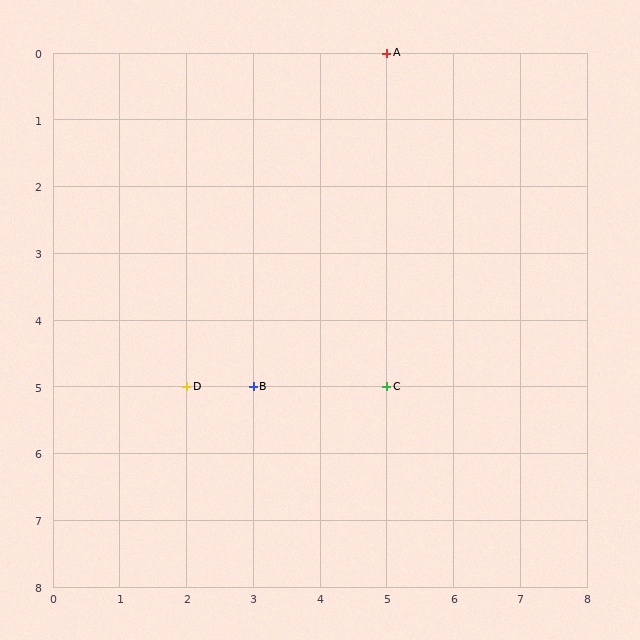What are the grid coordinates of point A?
Point A is at grid coordinates (5, 0).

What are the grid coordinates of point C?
Point C is at grid coordinates (5, 5).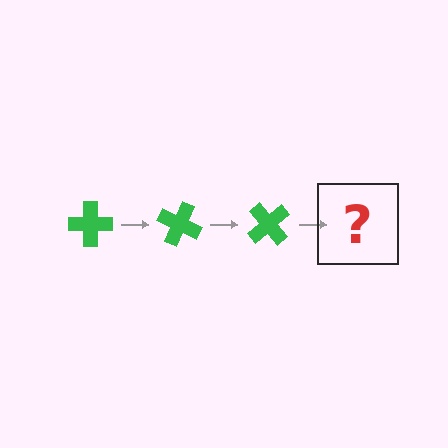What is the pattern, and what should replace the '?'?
The pattern is that the cross rotates 25 degrees each step. The '?' should be a green cross rotated 75 degrees.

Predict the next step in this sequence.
The next step is a green cross rotated 75 degrees.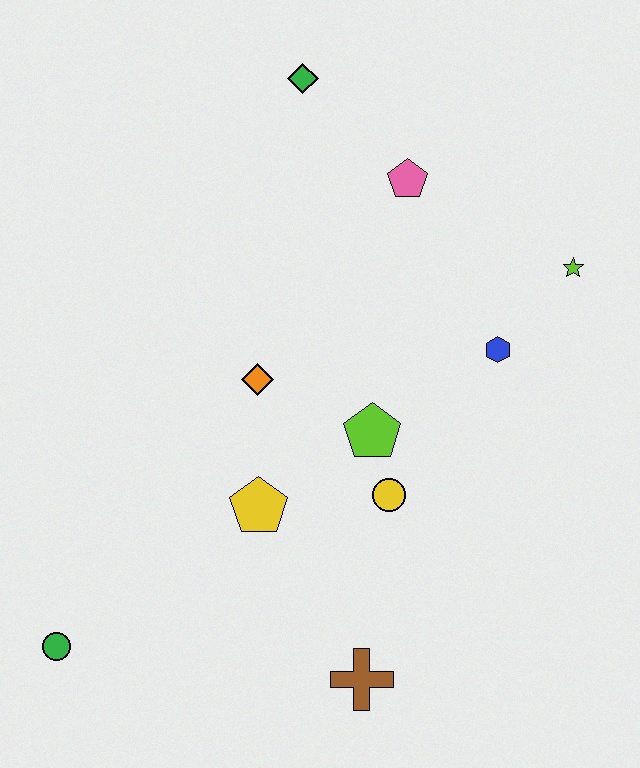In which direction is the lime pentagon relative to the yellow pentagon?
The lime pentagon is to the right of the yellow pentagon.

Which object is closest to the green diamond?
The pink pentagon is closest to the green diamond.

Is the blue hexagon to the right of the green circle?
Yes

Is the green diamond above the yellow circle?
Yes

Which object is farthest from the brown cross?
The green diamond is farthest from the brown cross.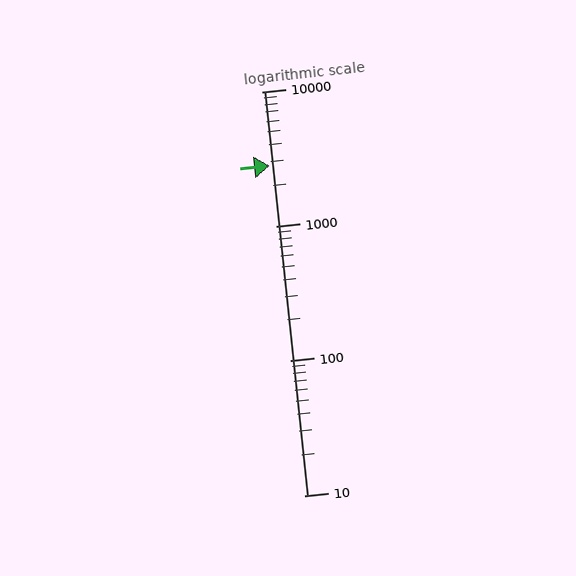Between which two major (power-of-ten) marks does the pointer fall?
The pointer is between 1000 and 10000.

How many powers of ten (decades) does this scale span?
The scale spans 3 decades, from 10 to 10000.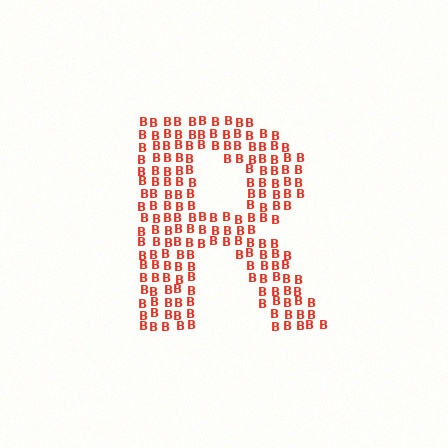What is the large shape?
The large shape is the letter R.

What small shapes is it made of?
It is made of small letter B's.